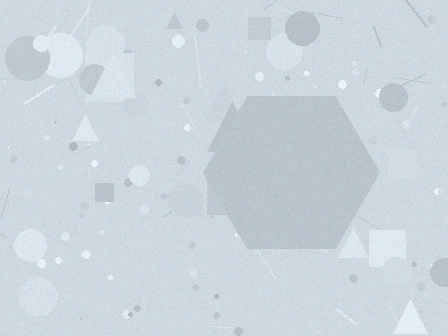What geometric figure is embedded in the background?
A hexagon is embedded in the background.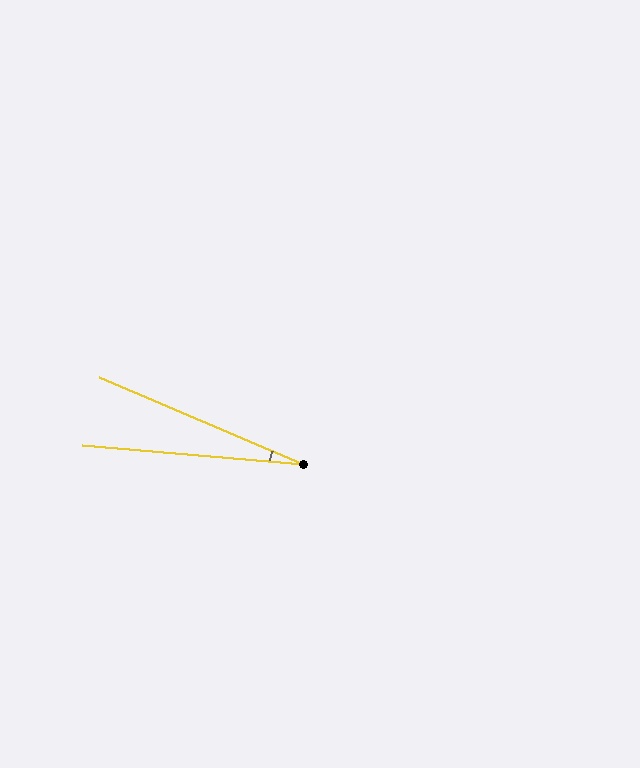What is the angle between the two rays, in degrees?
Approximately 18 degrees.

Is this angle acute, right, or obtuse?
It is acute.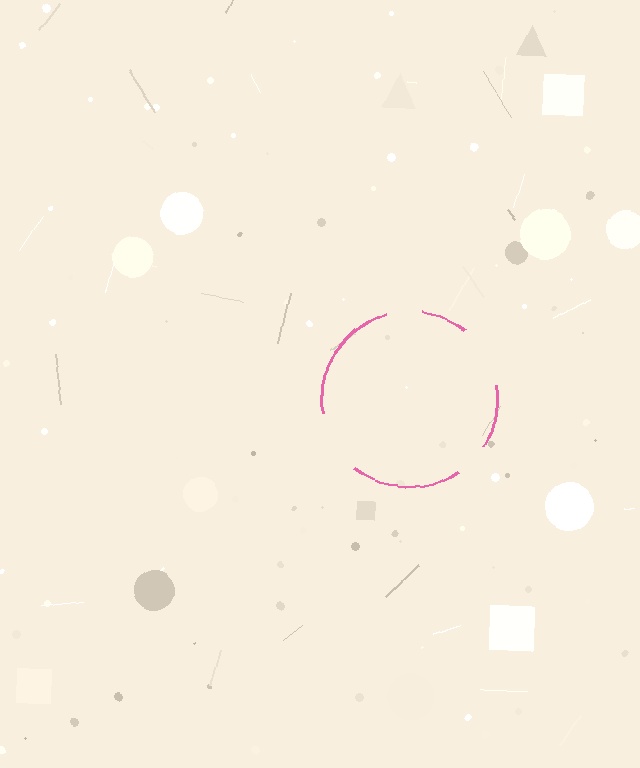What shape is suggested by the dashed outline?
The dashed outline suggests a circle.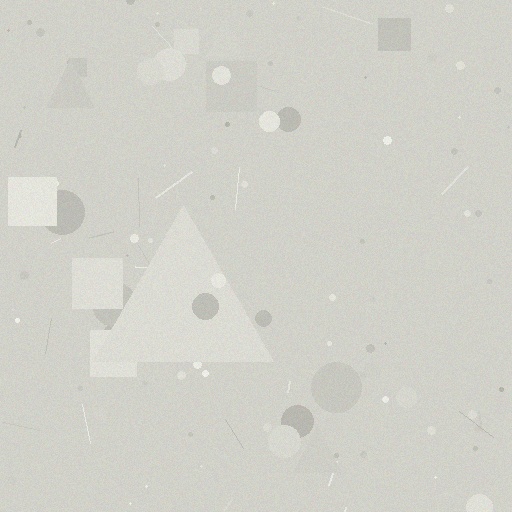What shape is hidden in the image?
A triangle is hidden in the image.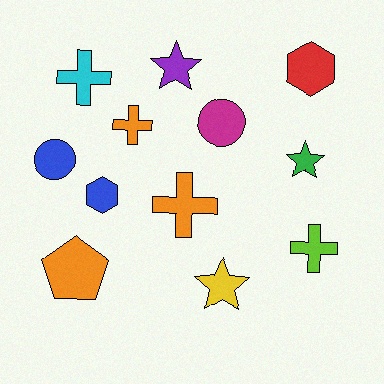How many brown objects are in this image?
There are no brown objects.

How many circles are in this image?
There are 2 circles.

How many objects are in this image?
There are 12 objects.